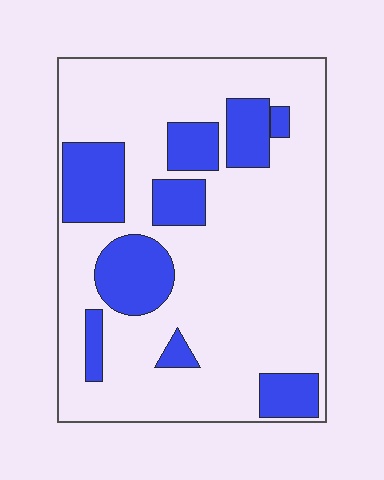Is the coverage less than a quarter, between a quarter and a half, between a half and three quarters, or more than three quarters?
Less than a quarter.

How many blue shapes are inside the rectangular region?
9.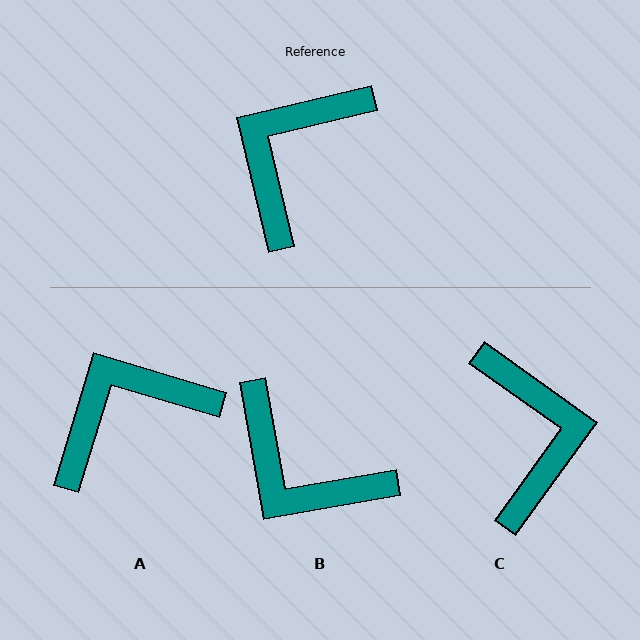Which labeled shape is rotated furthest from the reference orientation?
C, about 139 degrees away.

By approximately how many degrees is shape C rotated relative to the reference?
Approximately 139 degrees clockwise.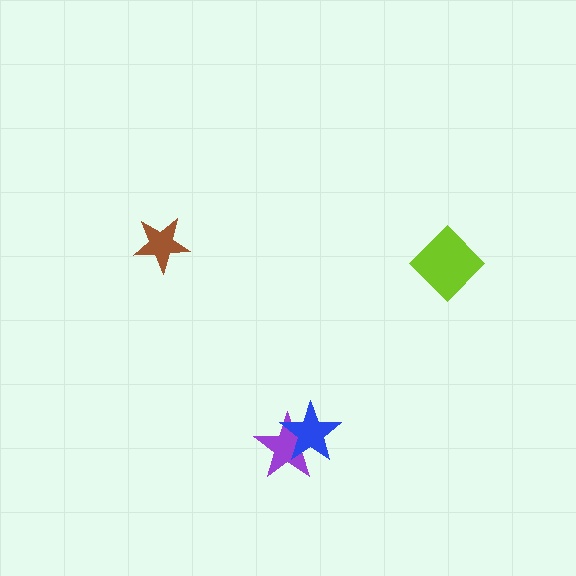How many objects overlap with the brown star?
0 objects overlap with the brown star.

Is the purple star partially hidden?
Yes, it is partially covered by another shape.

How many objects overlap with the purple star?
1 object overlaps with the purple star.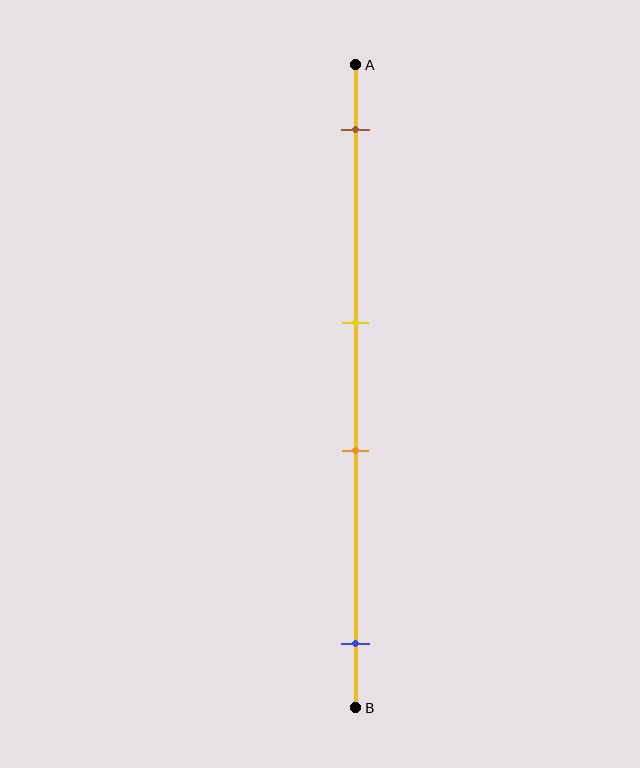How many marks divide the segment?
There are 4 marks dividing the segment.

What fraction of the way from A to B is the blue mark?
The blue mark is approximately 90% (0.9) of the way from A to B.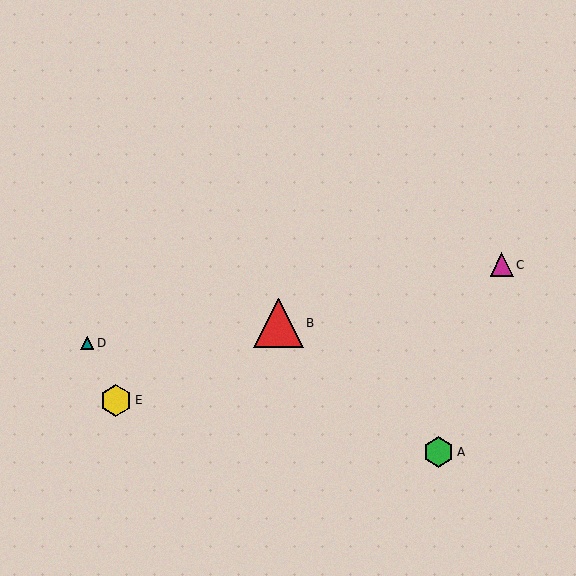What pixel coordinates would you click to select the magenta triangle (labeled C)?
Click at (502, 265) to select the magenta triangle C.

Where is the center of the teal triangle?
The center of the teal triangle is at (87, 343).